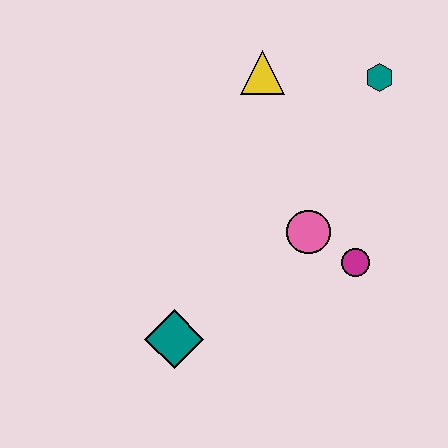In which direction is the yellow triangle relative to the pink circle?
The yellow triangle is above the pink circle.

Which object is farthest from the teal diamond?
The teal hexagon is farthest from the teal diamond.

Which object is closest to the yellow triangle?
The teal hexagon is closest to the yellow triangle.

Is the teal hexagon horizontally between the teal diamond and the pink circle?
No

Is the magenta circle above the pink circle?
No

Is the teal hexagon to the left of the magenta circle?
No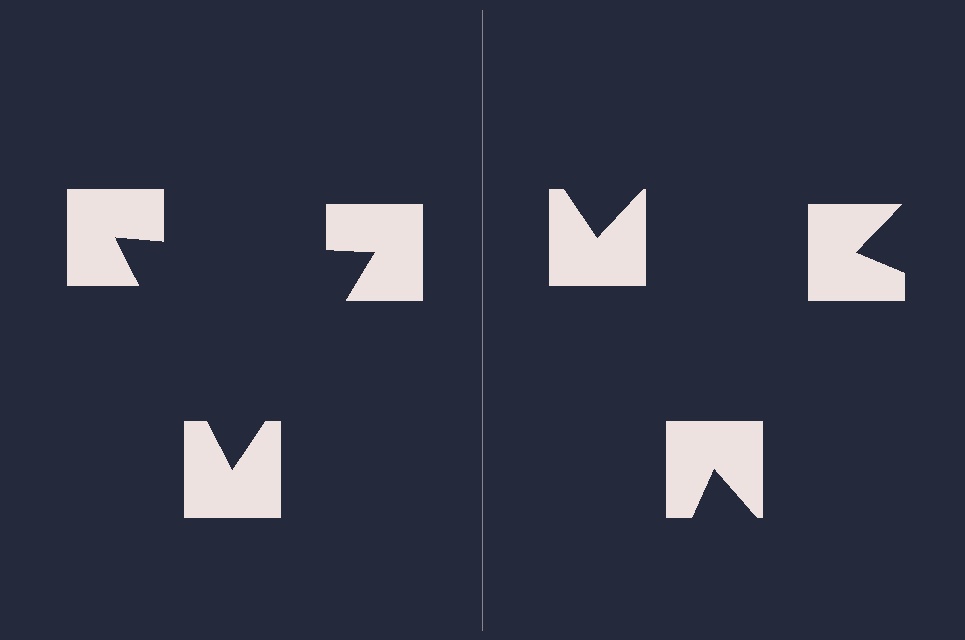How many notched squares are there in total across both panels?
6 — 3 on each side.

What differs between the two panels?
The notched squares are positioned identically on both sides; only the wedge orientations differ. On the left they align to a triangle; on the right they are misaligned.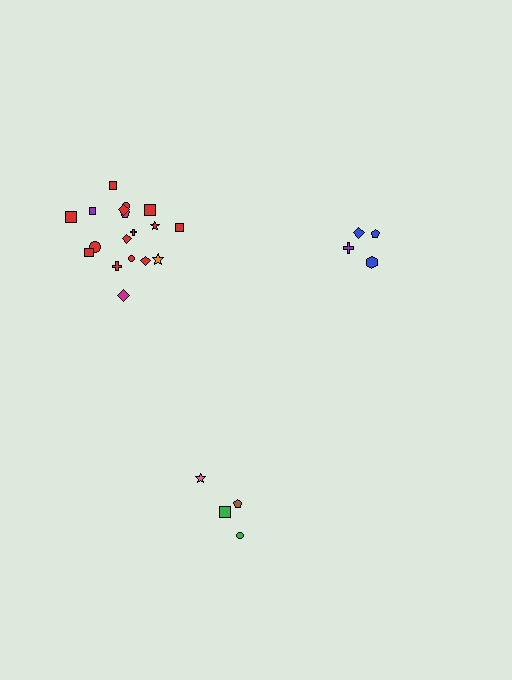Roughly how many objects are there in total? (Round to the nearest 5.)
Roughly 25 objects in total.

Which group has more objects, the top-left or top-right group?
The top-left group.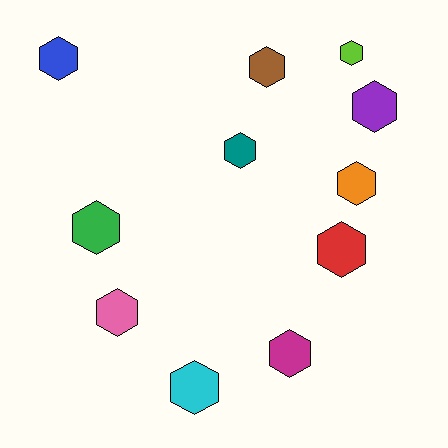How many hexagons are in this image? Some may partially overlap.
There are 11 hexagons.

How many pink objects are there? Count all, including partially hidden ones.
There is 1 pink object.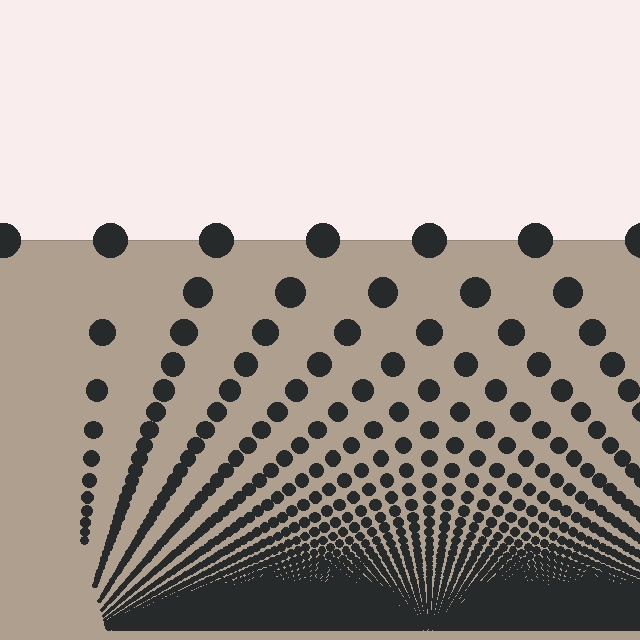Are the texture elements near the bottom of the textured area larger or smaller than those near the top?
Smaller. The gradient is inverted — elements near the bottom are smaller and denser.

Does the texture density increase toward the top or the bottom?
Density increases toward the bottom.